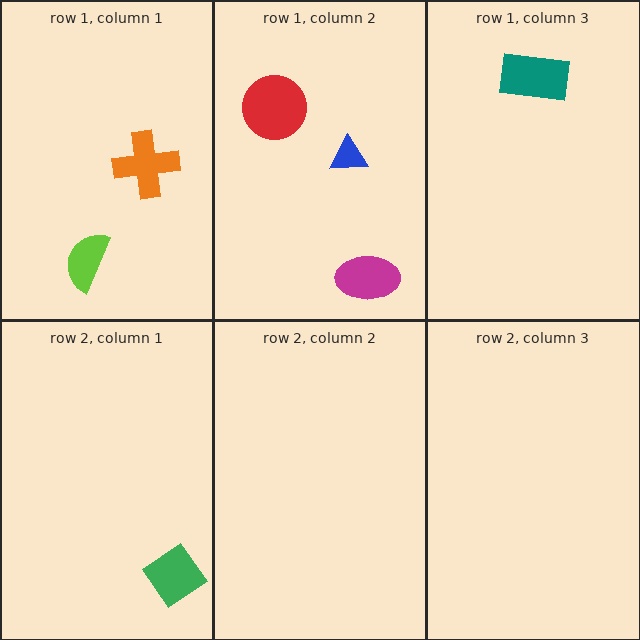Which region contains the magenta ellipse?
The row 1, column 2 region.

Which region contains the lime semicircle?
The row 1, column 1 region.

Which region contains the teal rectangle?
The row 1, column 3 region.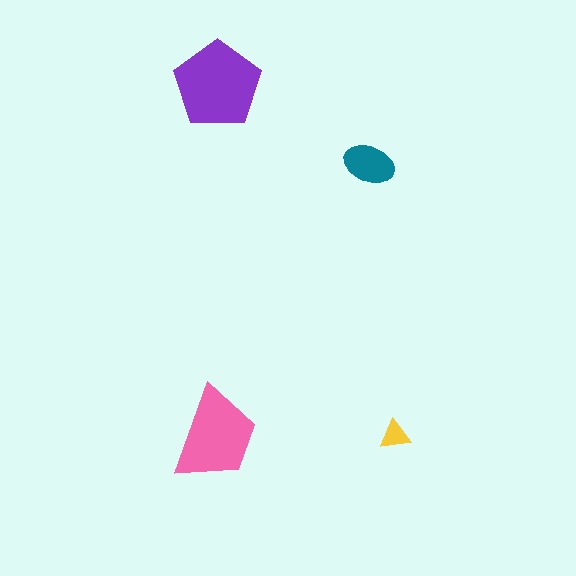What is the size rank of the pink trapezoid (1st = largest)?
2nd.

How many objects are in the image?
There are 4 objects in the image.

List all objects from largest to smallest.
The purple pentagon, the pink trapezoid, the teal ellipse, the yellow triangle.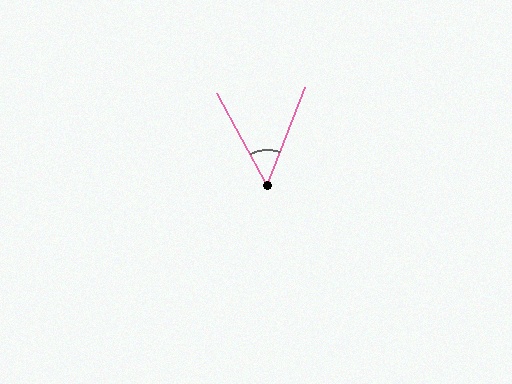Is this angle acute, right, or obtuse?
It is acute.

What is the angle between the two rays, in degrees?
Approximately 49 degrees.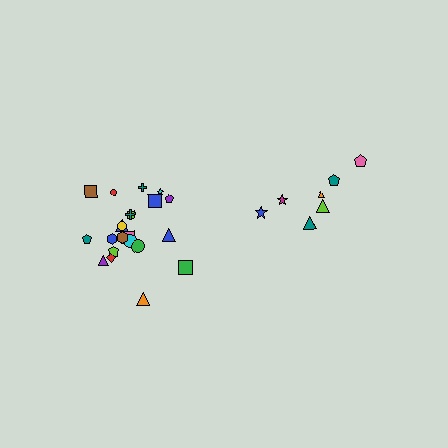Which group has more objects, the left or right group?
The left group.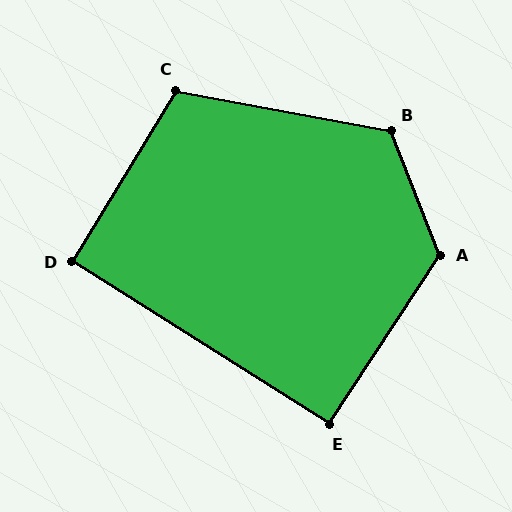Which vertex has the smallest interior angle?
E, at approximately 91 degrees.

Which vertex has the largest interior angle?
A, at approximately 125 degrees.